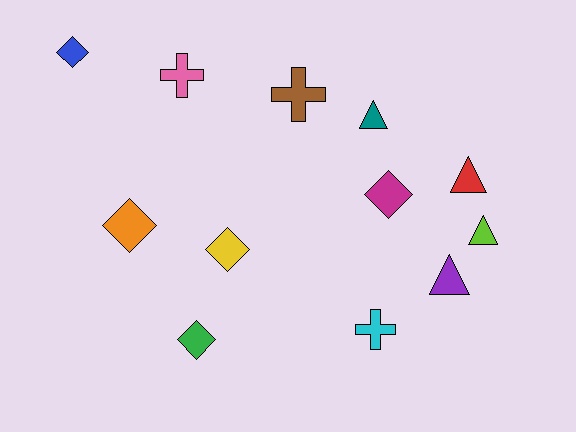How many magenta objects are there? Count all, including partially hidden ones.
There is 1 magenta object.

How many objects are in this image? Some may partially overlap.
There are 12 objects.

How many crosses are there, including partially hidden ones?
There are 3 crosses.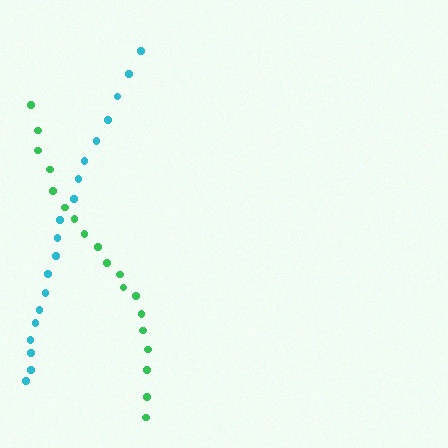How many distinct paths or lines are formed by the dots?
There are 2 distinct paths.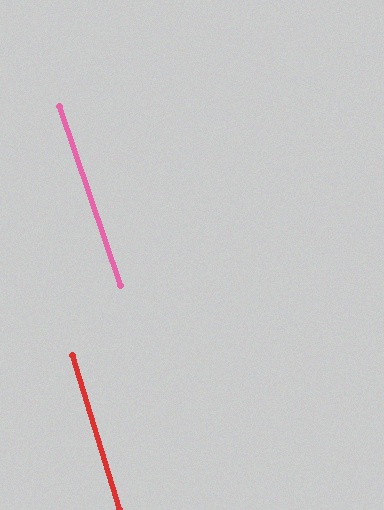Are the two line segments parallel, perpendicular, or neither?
Parallel — their directions differ by only 1.9°.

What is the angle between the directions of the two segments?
Approximately 2 degrees.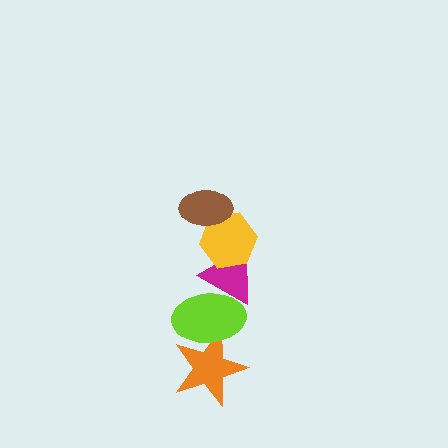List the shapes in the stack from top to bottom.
From top to bottom: the brown ellipse, the yellow hexagon, the magenta triangle, the lime ellipse, the orange star.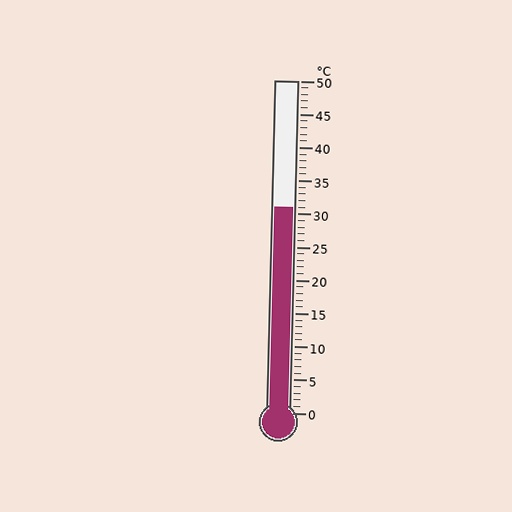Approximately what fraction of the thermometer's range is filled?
The thermometer is filled to approximately 60% of its range.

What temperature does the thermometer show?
The thermometer shows approximately 31°C.